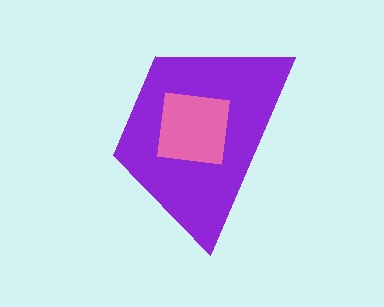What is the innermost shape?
The pink square.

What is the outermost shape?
The purple trapezoid.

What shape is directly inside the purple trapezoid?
The pink square.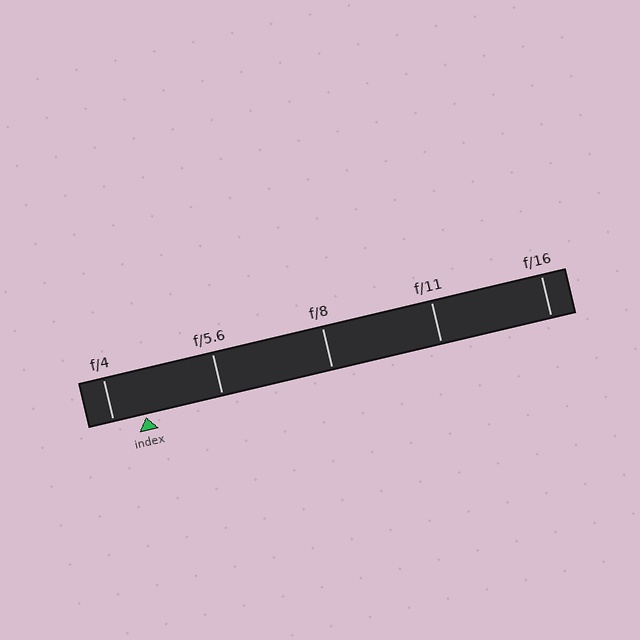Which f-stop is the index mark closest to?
The index mark is closest to f/4.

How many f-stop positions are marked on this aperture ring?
There are 5 f-stop positions marked.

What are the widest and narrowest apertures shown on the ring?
The widest aperture shown is f/4 and the narrowest is f/16.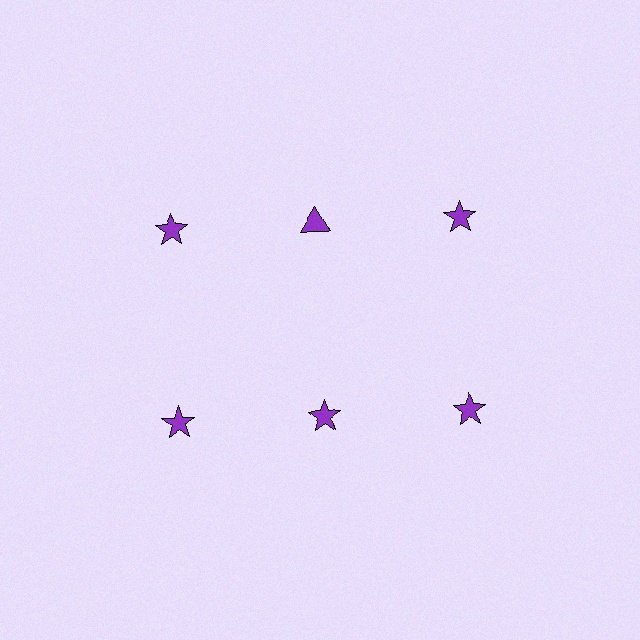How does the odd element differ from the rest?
It has a different shape: triangle instead of star.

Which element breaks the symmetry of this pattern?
The purple triangle in the top row, second from left column breaks the symmetry. All other shapes are purple stars.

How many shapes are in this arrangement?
There are 6 shapes arranged in a grid pattern.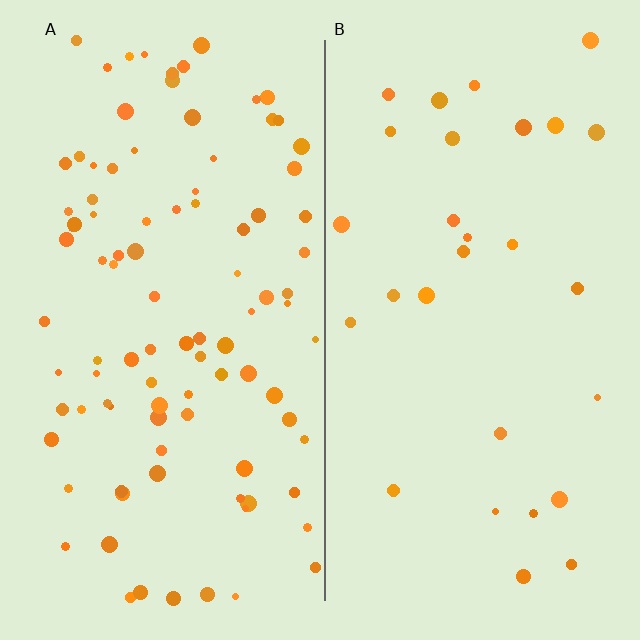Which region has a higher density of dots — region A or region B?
A (the left).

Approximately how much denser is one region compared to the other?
Approximately 3.4× — region A over region B.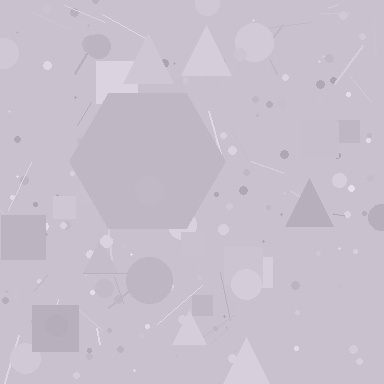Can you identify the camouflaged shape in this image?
The camouflaged shape is a hexagon.